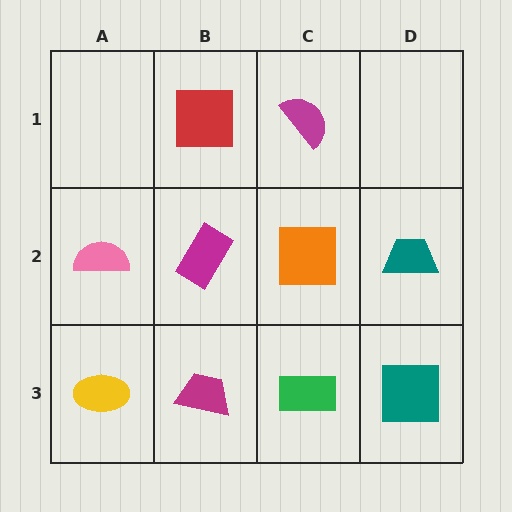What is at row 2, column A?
A pink semicircle.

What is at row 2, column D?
A teal trapezoid.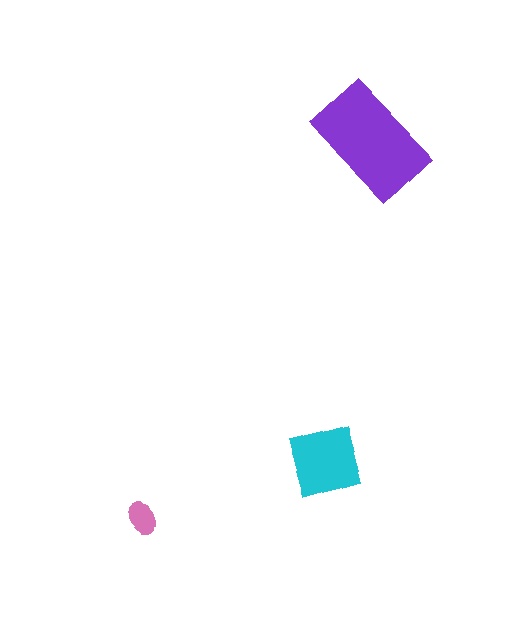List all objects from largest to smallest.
The purple rectangle, the cyan square, the pink ellipse.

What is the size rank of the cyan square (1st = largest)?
2nd.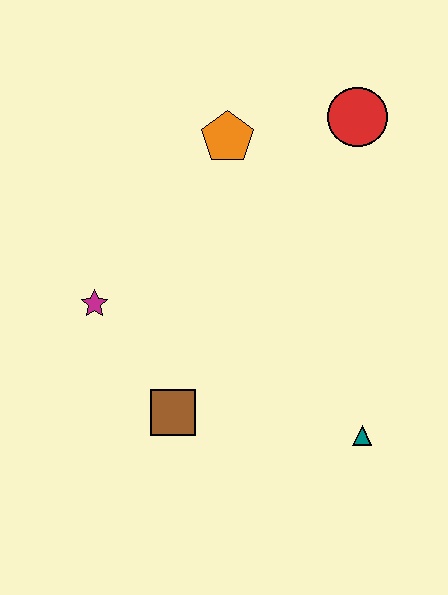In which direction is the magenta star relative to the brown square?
The magenta star is above the brown square.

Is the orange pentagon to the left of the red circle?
Yes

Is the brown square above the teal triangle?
Yes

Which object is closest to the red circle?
The orange pentagon is closest to the red circle.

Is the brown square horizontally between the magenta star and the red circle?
Yes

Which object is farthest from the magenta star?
The red circle is farthest from the magenta star.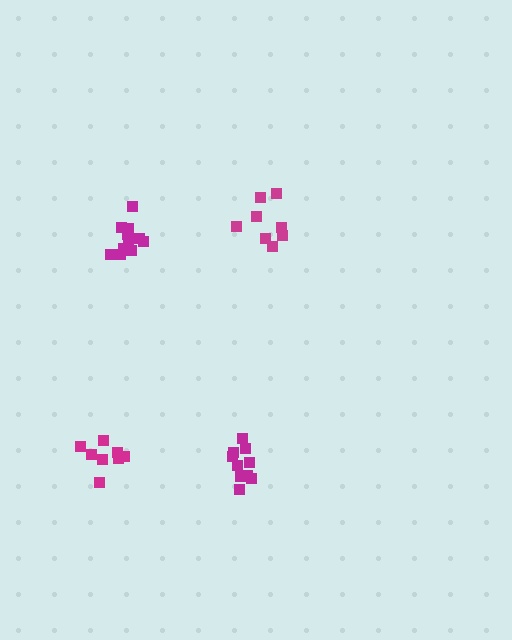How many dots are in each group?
Group 1: 11 dots, Group 2: 8 dots, Group 3: 8 dots, Group 4: 12 dots (39 total).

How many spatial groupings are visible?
There are 4 spatial groupings.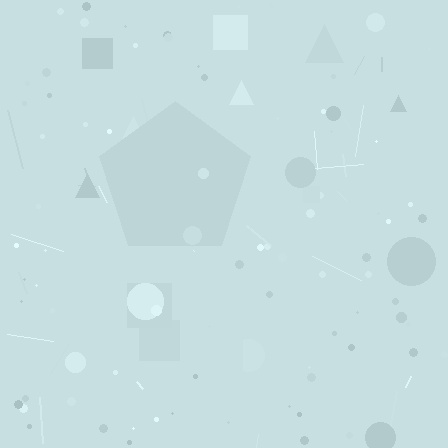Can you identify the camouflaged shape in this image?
The camouflaged shape is a pentagon.